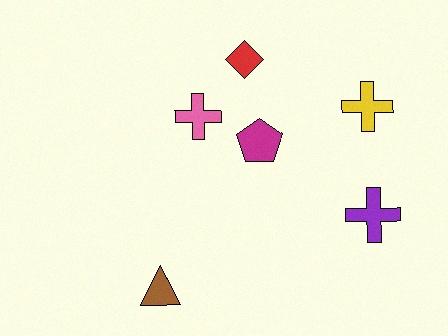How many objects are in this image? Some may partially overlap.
There are 6 objects.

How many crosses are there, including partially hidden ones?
There are 3 crosses.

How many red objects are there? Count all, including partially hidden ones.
There is 1 red object.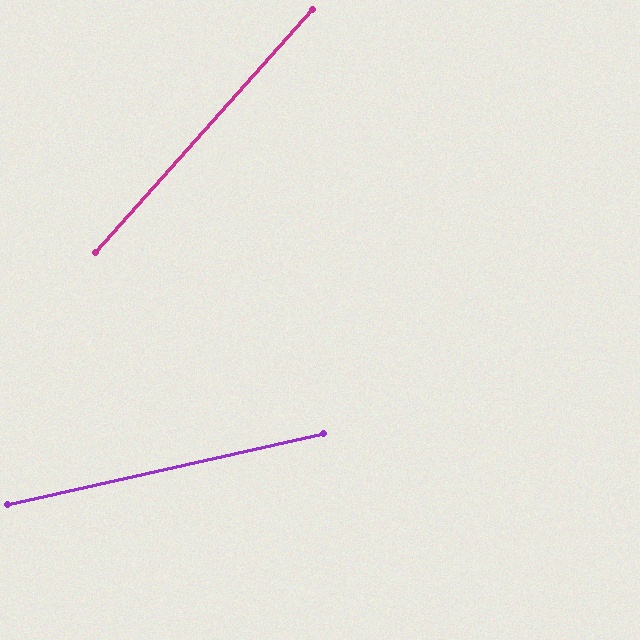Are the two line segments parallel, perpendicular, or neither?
Neither parallel nor perpendicular — they differ by about 36°.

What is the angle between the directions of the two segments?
Approximately 36 degrees.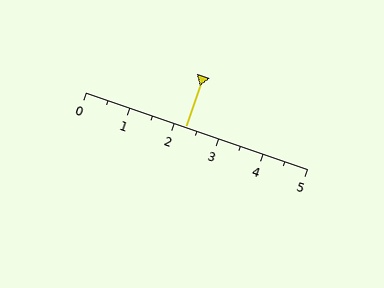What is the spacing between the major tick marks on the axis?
The major ticks are spaced 1 apart.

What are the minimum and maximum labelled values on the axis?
The axis runs from 0 to 5.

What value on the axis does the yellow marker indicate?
The marker indicates approximately 2.2.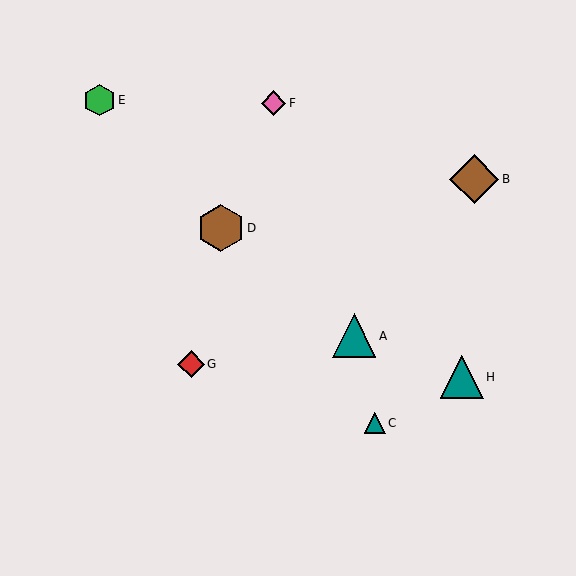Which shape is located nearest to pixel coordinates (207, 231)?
The brown hexagon (labeled D) at (221, 228) is nearest to that location.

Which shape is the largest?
The brown diamond (labeled B) is the largest.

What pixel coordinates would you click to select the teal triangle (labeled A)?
Click at (354, 336) to select the teal triangle A.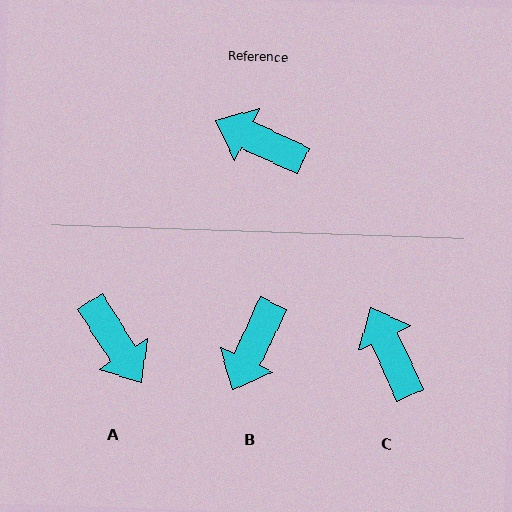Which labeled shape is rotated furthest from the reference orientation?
A, about 148 degrees away.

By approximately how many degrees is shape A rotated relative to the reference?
Approximately 148 degrees counter-clockwise.